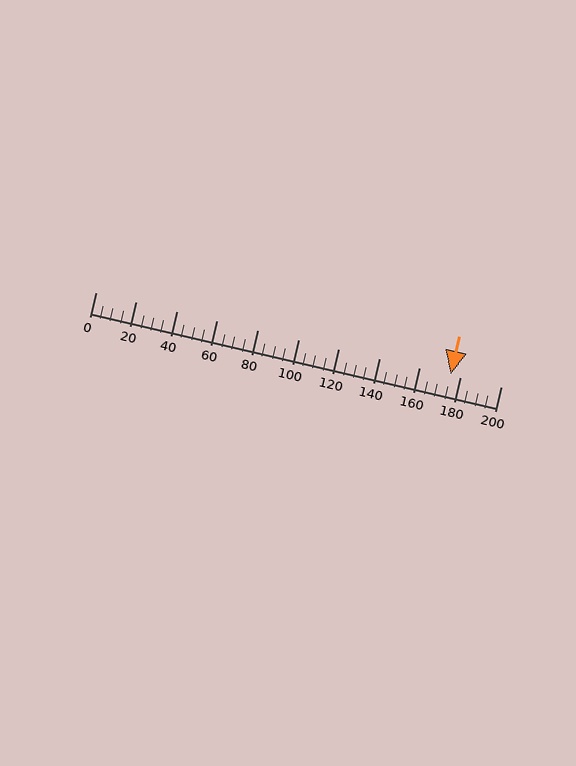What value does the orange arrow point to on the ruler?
The orange arrow points to approximately 175.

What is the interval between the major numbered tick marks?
The major tick marks are spaced 20 units apart.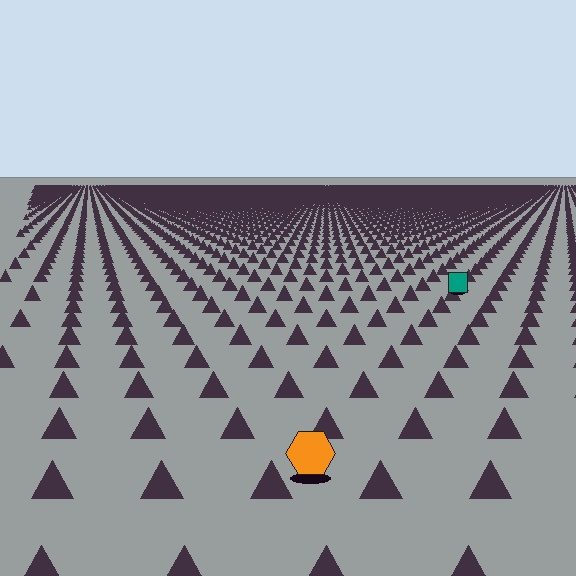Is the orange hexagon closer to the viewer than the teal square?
Yes. The orange hexagon is closer — you can tell from the texture gradient: the ground texture is coarser near it.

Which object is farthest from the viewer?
The teal square is farthest from the viewer. It appears smaller and the ground texture around it is denser.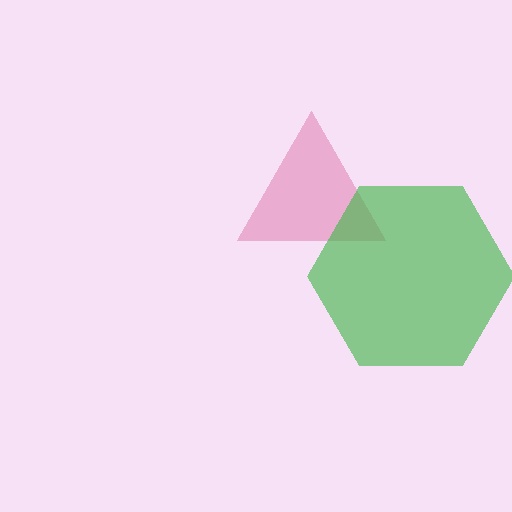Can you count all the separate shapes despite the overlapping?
Yes, there are 2 separate shapes.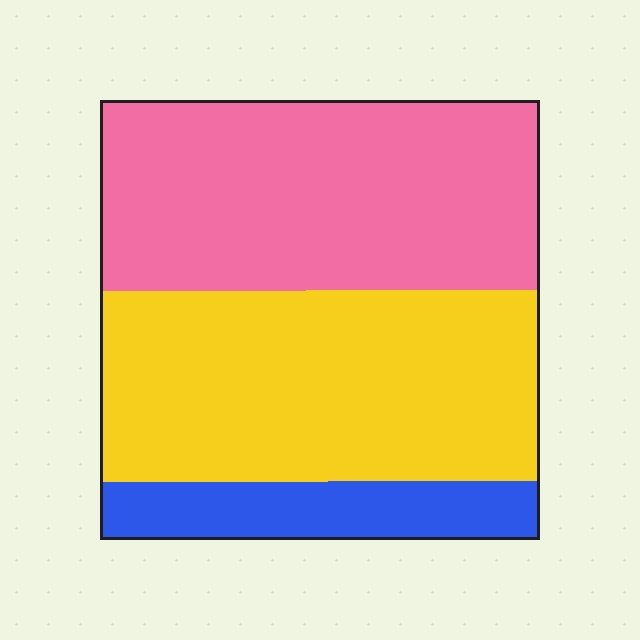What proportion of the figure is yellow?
Yellow covers about 45% of the figure.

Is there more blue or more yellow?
Yellow.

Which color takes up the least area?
Blue, at roughly 15%.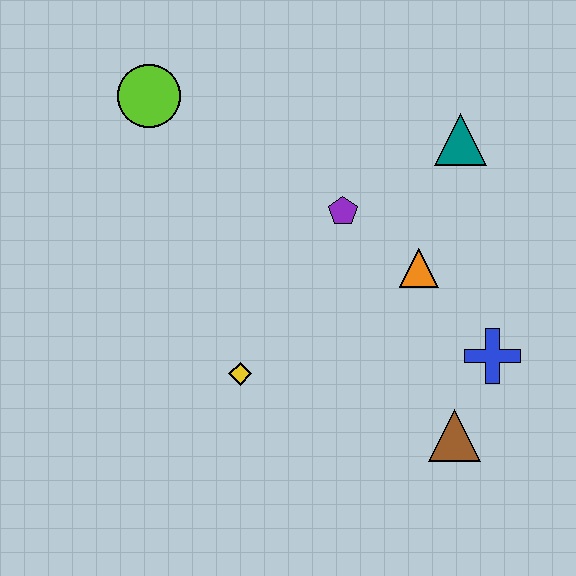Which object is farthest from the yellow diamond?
The teal triangle is farthest from the yellow diamond.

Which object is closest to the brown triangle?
The blue cross is closest to the brown triangle.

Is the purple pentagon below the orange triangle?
No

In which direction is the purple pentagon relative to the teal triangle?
The purple pentagon is to the left of the teal triangle.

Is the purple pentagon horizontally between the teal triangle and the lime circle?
Yes